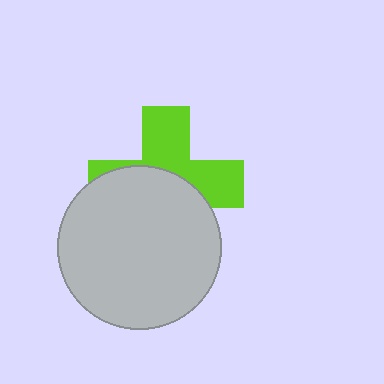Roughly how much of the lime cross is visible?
About half of it is visible (roughly 47%).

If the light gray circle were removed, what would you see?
You would see the complete lime cross.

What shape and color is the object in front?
The object in front is a light gray circle.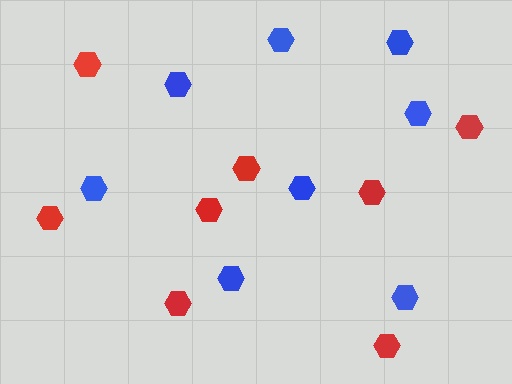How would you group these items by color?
There are 2 groups: one group of red hexagons (8) and one group of blue hexagons (8).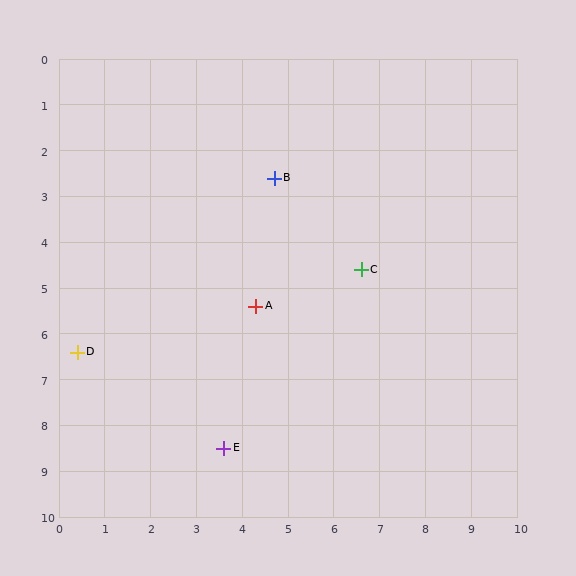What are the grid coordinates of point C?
Point C is at approximately (6.6, 4.6).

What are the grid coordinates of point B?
Point B is at approximately (4.7, 2.6).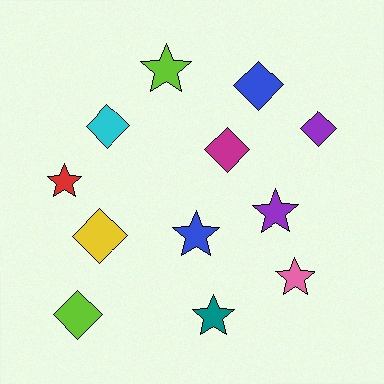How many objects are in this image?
There are 12 objects.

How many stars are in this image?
There are 6 stars.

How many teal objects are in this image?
There is 1 teal object.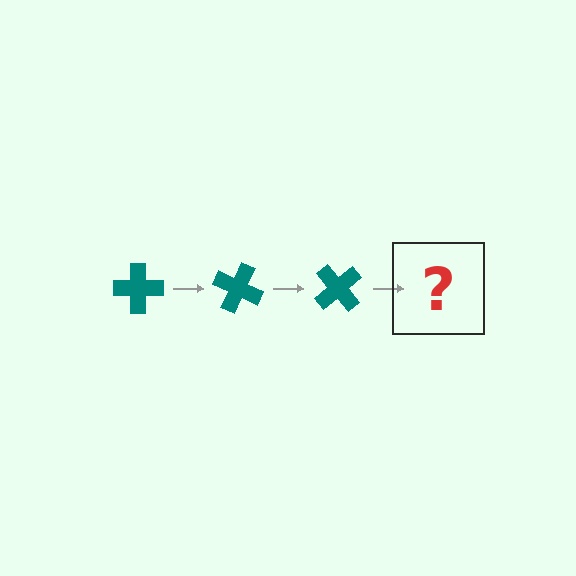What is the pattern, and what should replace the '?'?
The pattern is that the cross rotates 25 degrees each step. The '?' should be a teal cross rotated 75 degrees.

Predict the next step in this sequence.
The next step is a teal cross rotated 75 degrees.